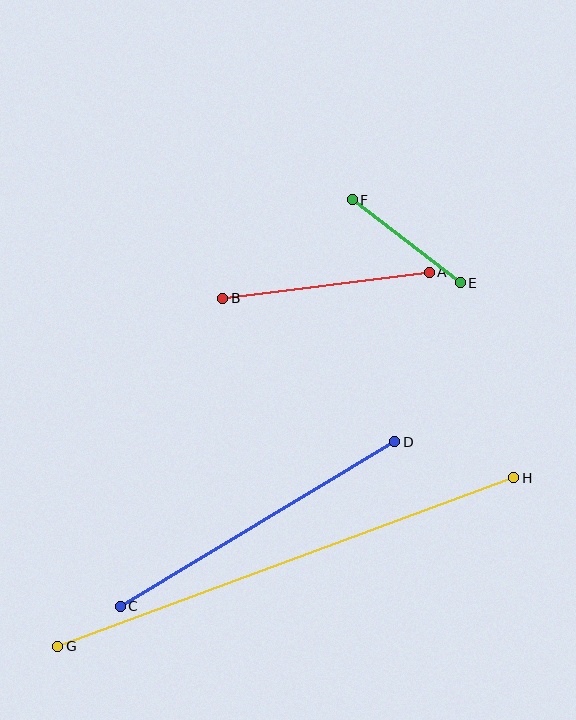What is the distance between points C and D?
The distance is approximately 320 pixels.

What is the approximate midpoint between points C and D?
The midpoint is at approximately (258, 524) pixels.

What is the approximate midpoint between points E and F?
The midpoint is at approximately (406, 241) pixels.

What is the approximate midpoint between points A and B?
The midpoint is at approximately (326, 285) pixels.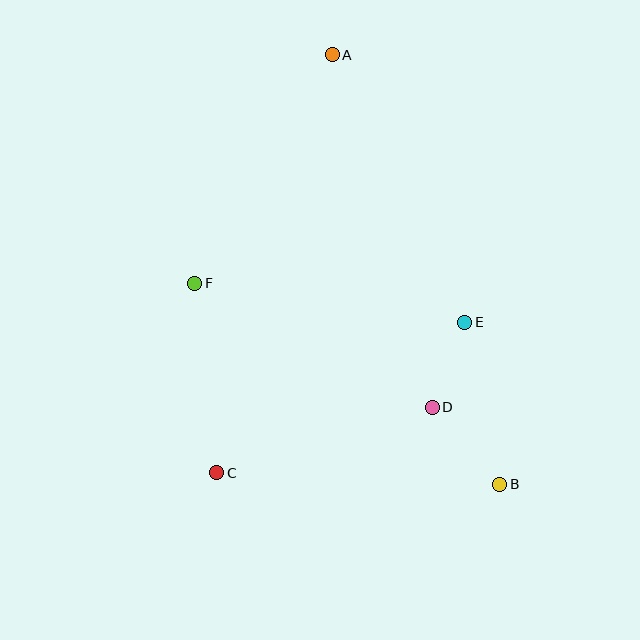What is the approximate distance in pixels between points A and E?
The distance between A and E is approximately 299 pixels.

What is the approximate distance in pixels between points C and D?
The distance between C and D is approximately 225 pixels.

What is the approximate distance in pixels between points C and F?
The distance between C and F is approximately 191 pixels.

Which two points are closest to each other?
Points D and E are closest to each other.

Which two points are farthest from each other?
Points A and B are farthest from each other.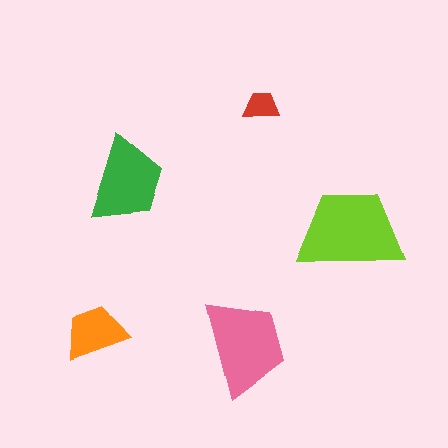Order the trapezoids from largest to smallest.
the lime one, the pink one, the green one, the orange one, the red one.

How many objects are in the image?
There are 5 objects in the image.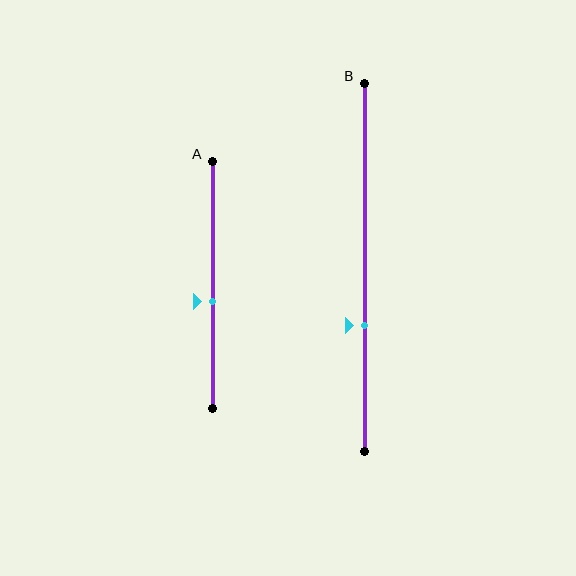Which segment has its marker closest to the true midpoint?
Segment A has its marker closest to the true midpoint.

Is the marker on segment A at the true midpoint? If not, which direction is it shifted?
No, the marker on segment A is shifted downward by about 7% of the segment length.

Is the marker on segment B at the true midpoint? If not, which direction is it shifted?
No, the marker on segment B is shifted downward by about 16% of the segment length.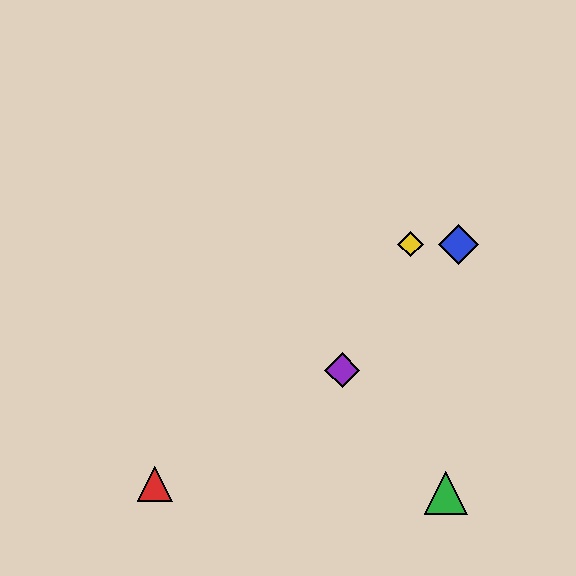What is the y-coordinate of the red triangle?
The red triangle is at y≈484.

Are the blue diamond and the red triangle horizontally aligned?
No, the blue diamond is at y≈244 and the red triangle is at y≈484.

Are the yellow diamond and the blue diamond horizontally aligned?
Yes, both are at y≈244.